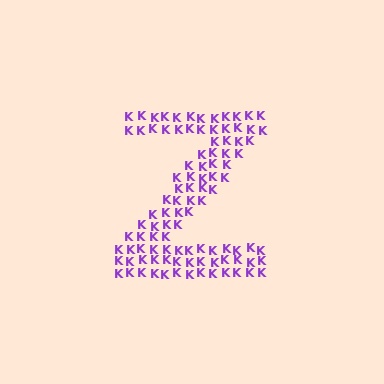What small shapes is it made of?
It is made of small letter K's.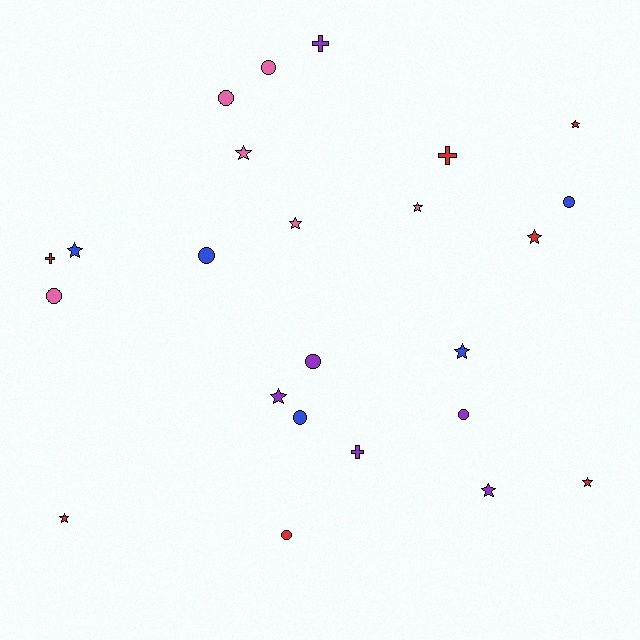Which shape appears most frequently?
Star, with 11 objects.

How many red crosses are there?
There are 2 red crosses.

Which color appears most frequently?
Red, with 7 objects.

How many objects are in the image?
There are 24 objects.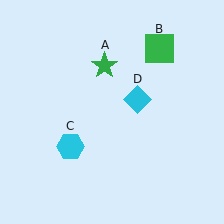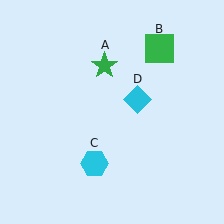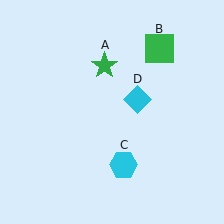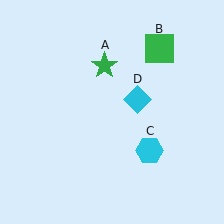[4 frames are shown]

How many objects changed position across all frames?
1 object changed position: cyan hexagon (object C).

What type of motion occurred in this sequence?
The cyan hexagon (object C) rotated counterclockwise around the center of the scene.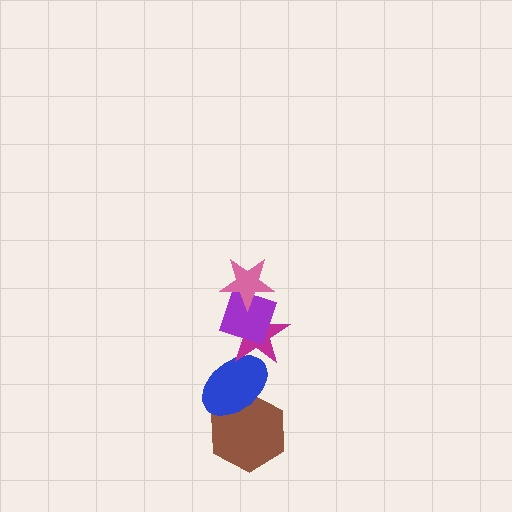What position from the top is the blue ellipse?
The blue ellipse is 4th from the top.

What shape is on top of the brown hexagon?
The blue ellipse is on top of the brown hexagon.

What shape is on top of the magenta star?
The purple diamond is on top of the magenta star.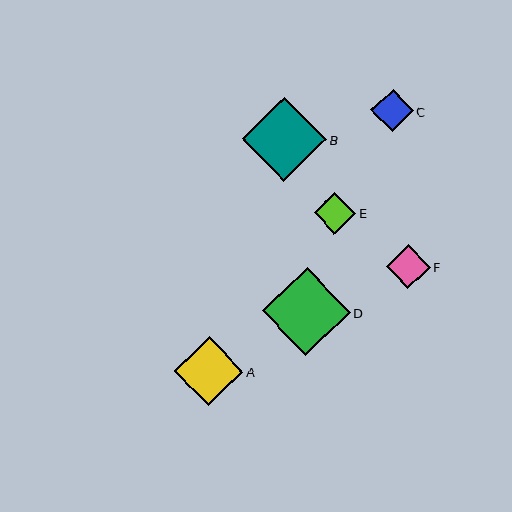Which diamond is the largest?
Diamond D is the largest with a size of approximately 88 pixels.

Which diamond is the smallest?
Diamond E is the smallest with a size of approximately 41 pixels.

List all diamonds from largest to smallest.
From largest to smallest: D, B, A, F, C, E.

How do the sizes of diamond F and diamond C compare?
Diamond F and diamond C are approximately the same size.